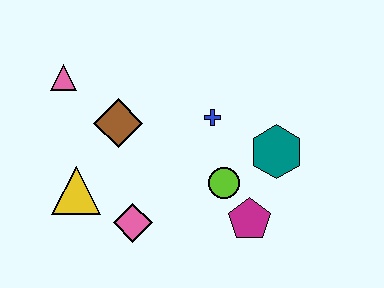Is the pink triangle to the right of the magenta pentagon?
No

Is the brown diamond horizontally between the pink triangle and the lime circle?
Yes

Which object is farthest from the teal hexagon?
The pink triangle is farthest from the teal hexagon.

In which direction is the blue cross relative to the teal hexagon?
The blue cross is to the left of the teal hexagon.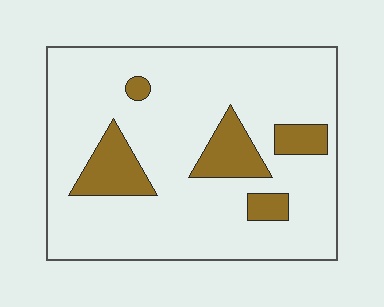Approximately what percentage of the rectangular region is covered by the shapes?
Approximately 15%.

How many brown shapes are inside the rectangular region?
5.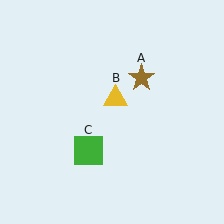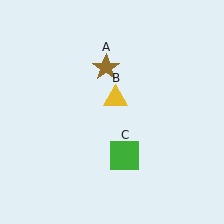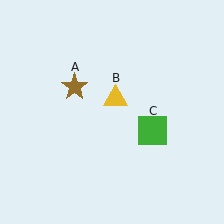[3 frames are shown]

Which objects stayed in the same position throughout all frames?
Yellow triangle (object B) remained stationary.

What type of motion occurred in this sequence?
The brown star (object A), green square (object C) rotated counterclockwise around the center of the scene.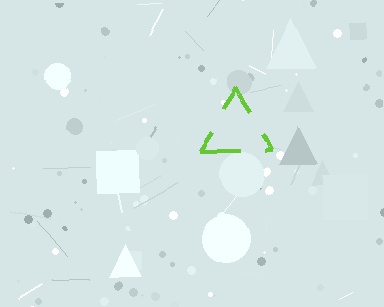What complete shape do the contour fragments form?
The contour fragments form a triangle.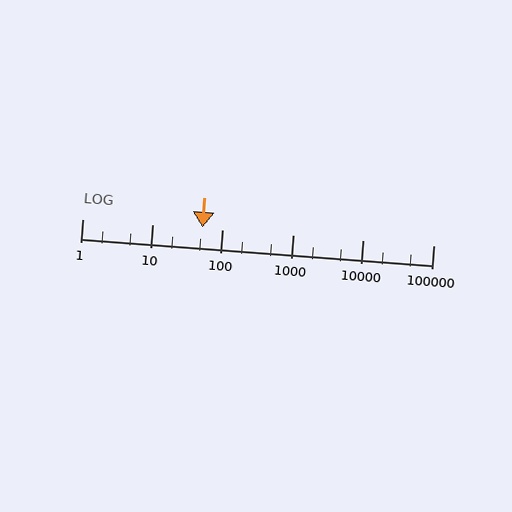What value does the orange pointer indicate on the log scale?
The pointer indicates approximately 52.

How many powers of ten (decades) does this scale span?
The scale spans 5 decades, from 1 to 100000.